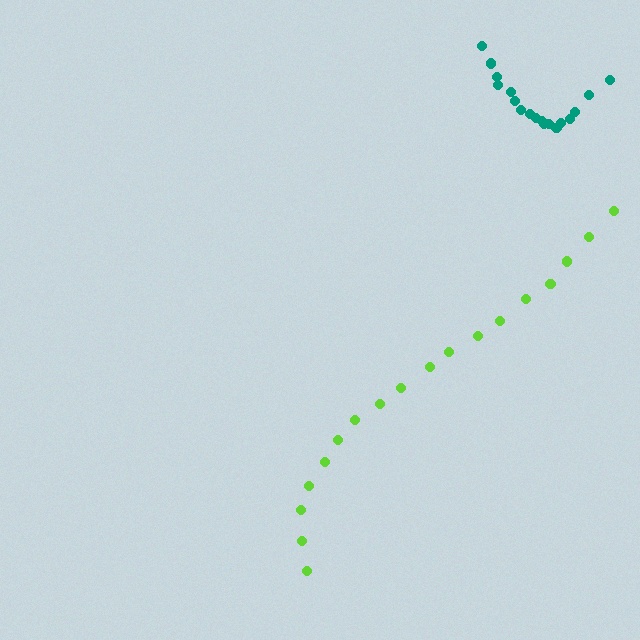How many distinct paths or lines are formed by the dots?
There are 2 distinct paths.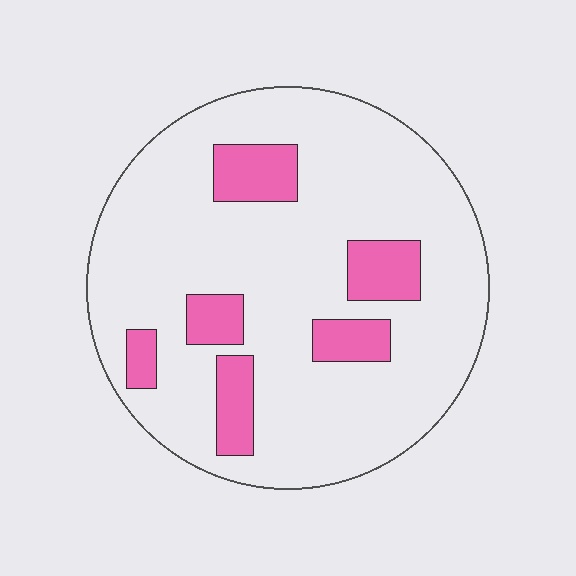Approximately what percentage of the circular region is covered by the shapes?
Approximately 15%.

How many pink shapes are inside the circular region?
6.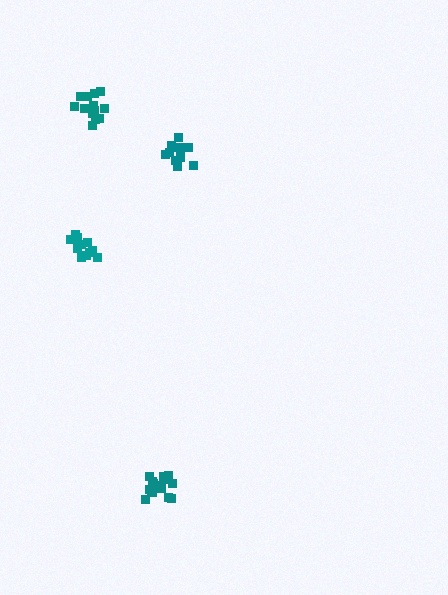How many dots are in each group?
Group 1: 14 dots, Group 2: 12 dots, Group 3: 12 dots, Group 4: 16 dots (54 total).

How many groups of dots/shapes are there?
There are 4 groups.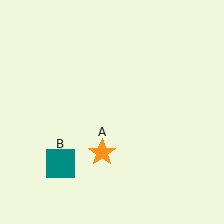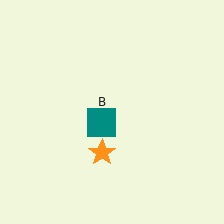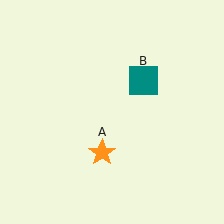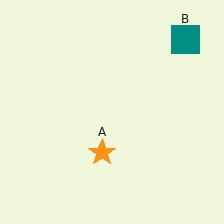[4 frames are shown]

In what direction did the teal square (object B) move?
The teal square (object B) moved up and to the right.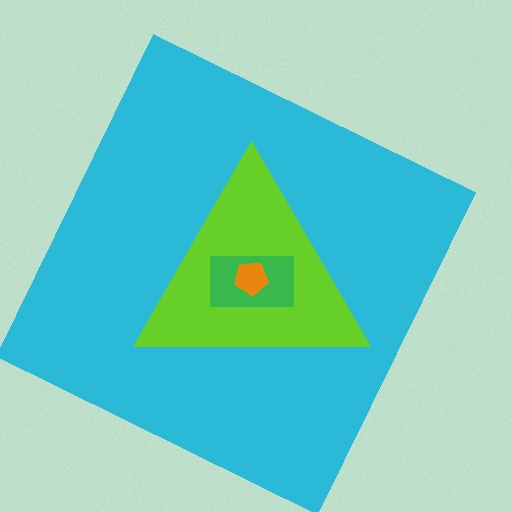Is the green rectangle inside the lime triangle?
Yes.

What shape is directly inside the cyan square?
The lime triangle.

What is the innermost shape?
The orange pentagon.